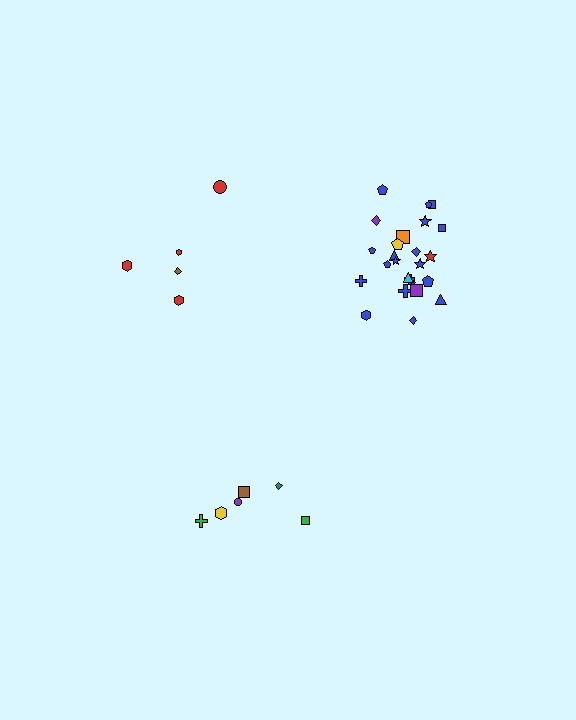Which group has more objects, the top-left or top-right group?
The top-right group.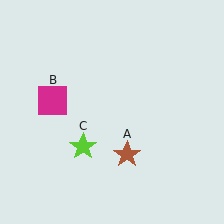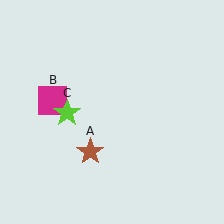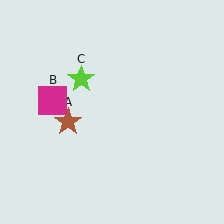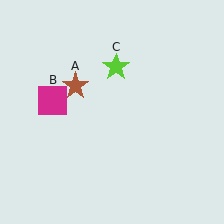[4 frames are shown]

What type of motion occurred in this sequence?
The brown star (object A), lime star (object C) rotated clockwise around the center of the scene.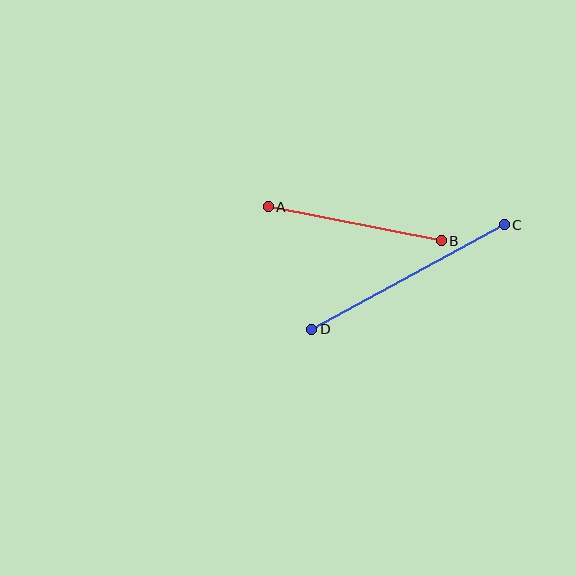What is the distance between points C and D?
The distance is approximately 219 pixels.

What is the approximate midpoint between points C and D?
The midpoint is at approximately (408, 277) pixels.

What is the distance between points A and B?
The distance is approximately 176 pixels.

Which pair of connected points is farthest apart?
Points C and D are farthest apart.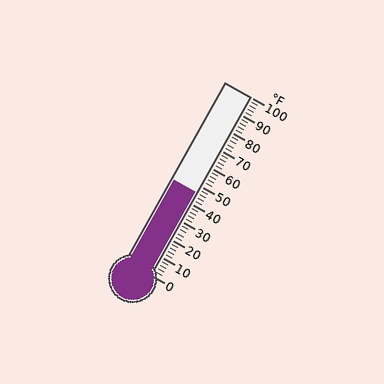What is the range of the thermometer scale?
The thermometer scale ranges from 0°F to 100°F.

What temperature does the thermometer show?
The thermometer shows approximately 46°F.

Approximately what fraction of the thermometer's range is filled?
The thermometer is filled to approximately 45% of its range.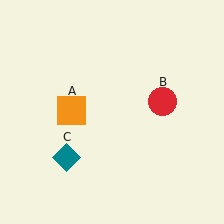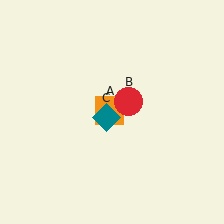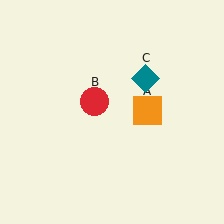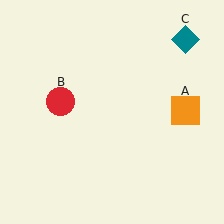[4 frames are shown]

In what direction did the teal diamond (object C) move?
The teal diamond (object C) moved up and to the right.